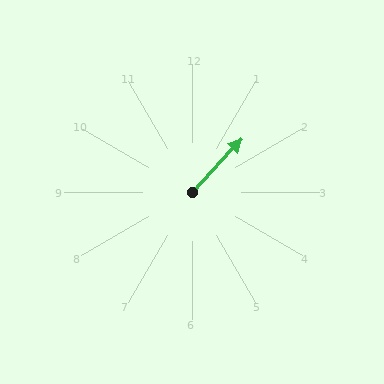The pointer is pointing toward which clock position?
Roughly 1 o'clock.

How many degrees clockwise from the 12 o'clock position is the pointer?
Approximately 43 degrees.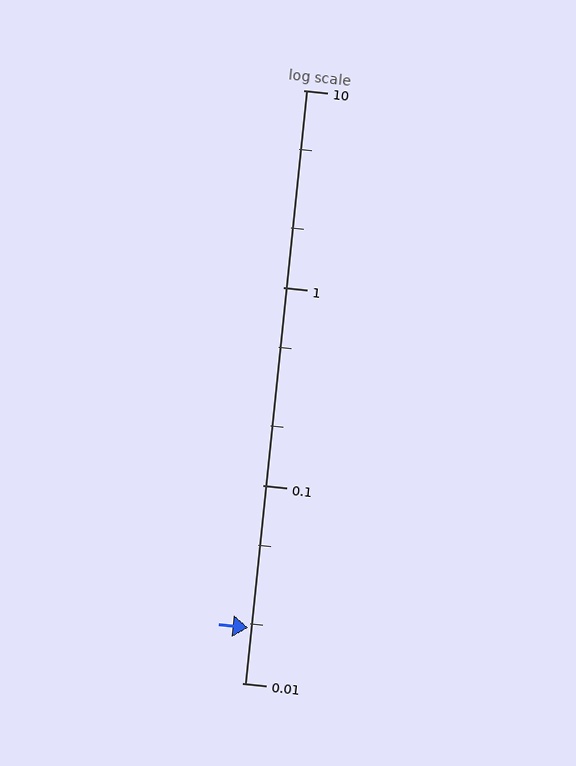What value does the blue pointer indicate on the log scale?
The pointer indicates approximately 0.019.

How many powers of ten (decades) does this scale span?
The scale spans 3 decades, from 0.01 to 10.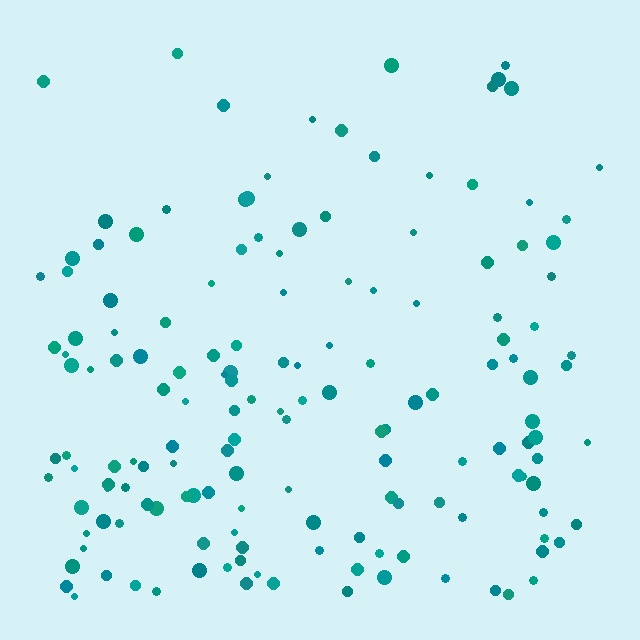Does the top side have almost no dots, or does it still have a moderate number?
Still a moderate number, just noticeably fewer than the bottom.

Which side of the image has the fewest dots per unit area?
The top.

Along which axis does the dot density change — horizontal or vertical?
Vertical.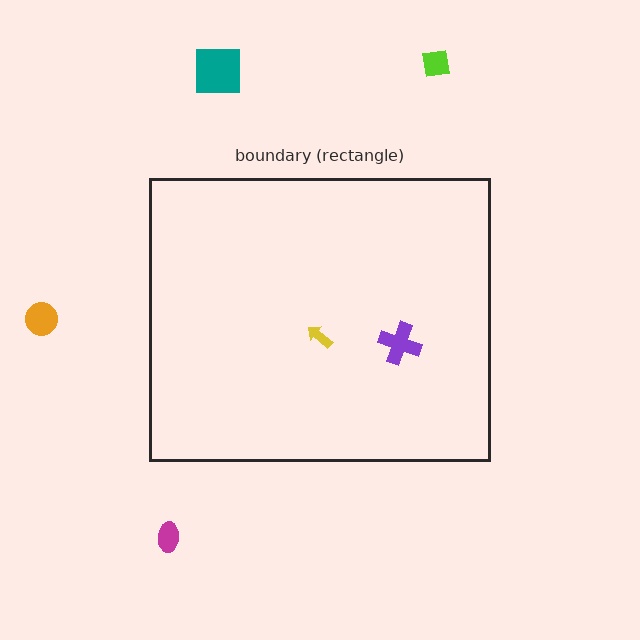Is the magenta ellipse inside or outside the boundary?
Outside.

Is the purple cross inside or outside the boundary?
Inside.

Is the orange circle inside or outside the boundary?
Outside.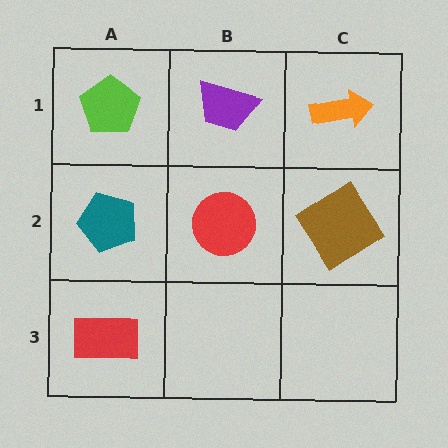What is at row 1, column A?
A lime pentagon.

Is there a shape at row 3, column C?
No, that cell is empty.